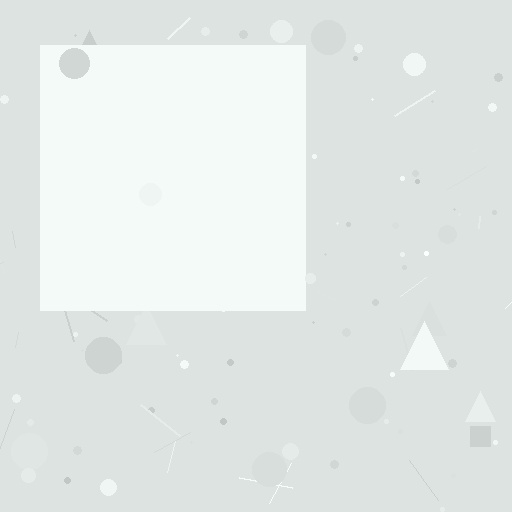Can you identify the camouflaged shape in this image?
The camouflaged shape is a square.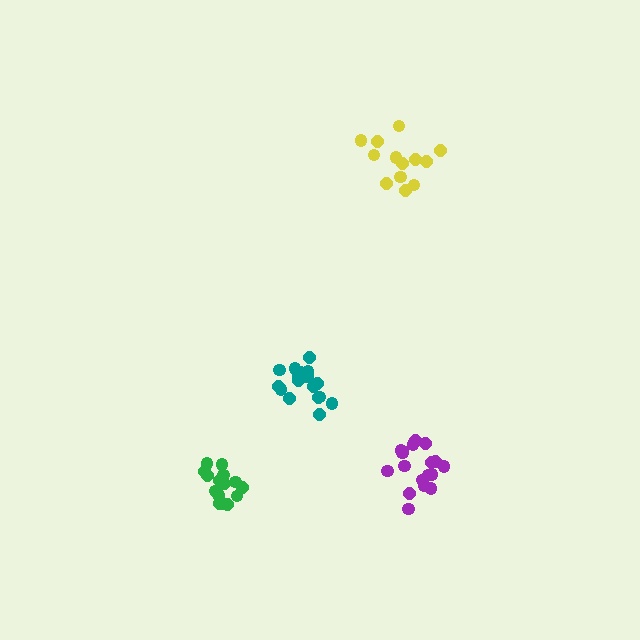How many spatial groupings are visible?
There are 4 spatial groupings.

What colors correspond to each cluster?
The clusters are colored: yellow, purple, green, teal.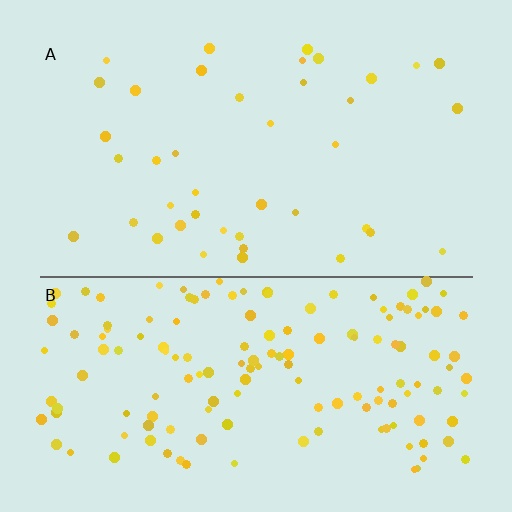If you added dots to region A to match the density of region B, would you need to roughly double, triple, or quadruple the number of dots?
Approximately quadruple.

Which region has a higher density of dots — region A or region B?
B (the bottom).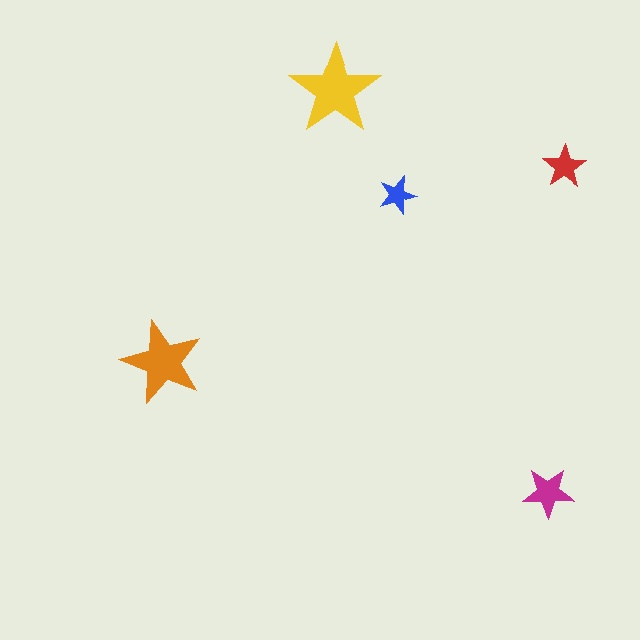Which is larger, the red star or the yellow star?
The yellow one.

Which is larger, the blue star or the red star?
The red one.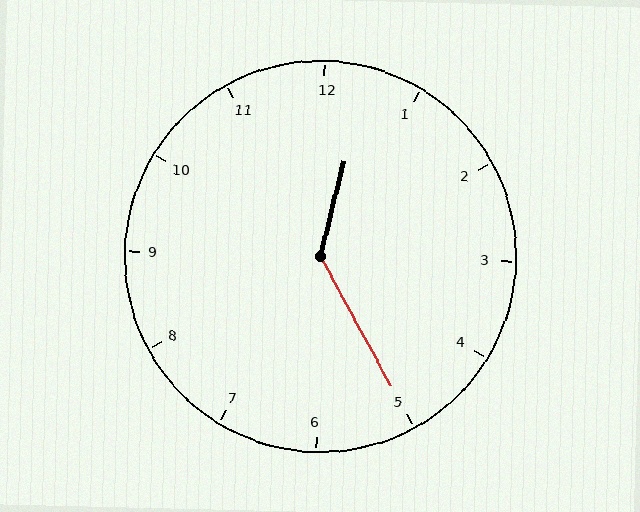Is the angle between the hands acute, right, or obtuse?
It is obtuse.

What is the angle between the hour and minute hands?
Approximately 138 degrees.